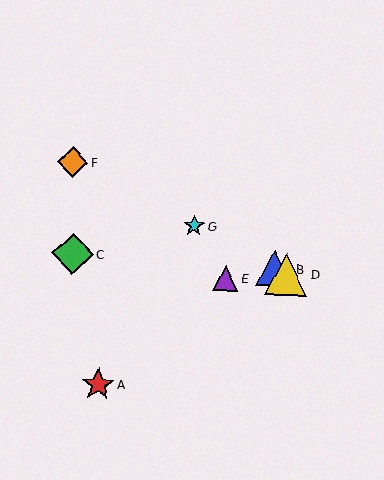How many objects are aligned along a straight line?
4 objects (B, D, F, G) are aligned along a straight line.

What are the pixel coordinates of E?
Object E is at (226, 278).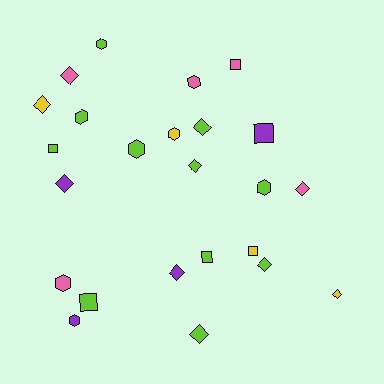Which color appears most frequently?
Lime, with 11 objects.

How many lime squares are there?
There are 3 lime squares.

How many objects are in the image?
There are 24 objects.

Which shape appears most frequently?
Diamond, with 10 objects.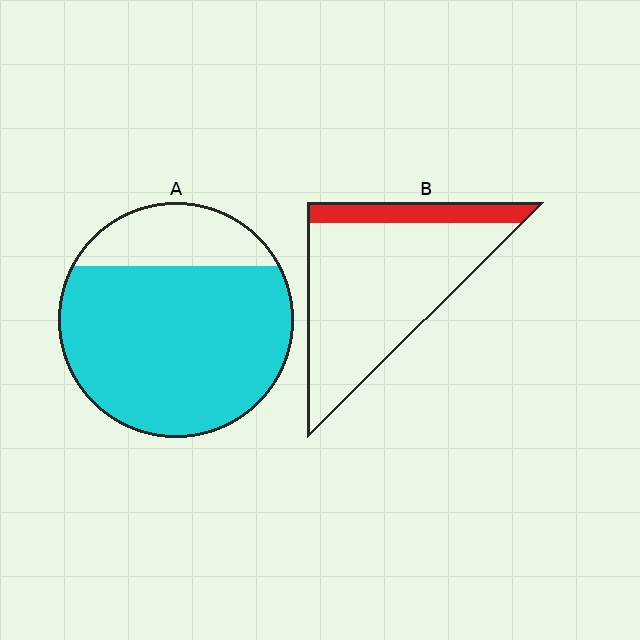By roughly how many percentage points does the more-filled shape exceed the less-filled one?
By roughly 60 percentage points (A over B).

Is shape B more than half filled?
No.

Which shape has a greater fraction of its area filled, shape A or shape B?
Shape A.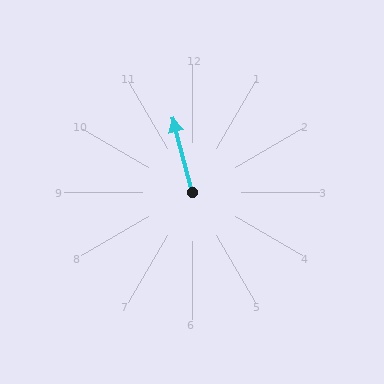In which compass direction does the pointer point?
North.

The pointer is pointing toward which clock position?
Roughly 12 o'clock.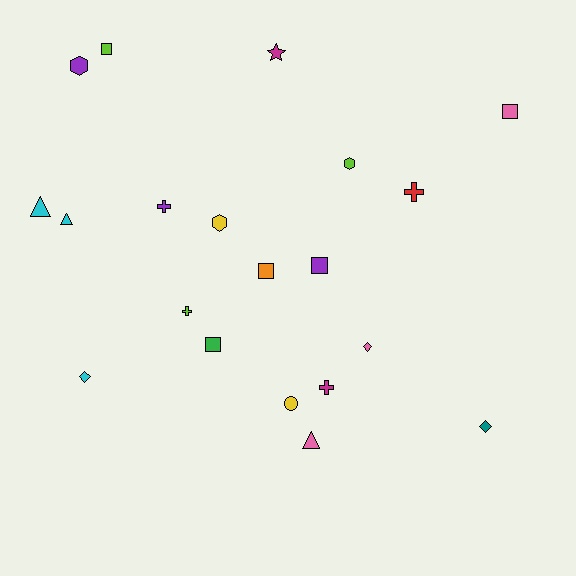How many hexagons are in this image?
There are 3 hexagons.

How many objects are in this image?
There are 20 objects.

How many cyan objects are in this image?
There are 3 cyan objects.